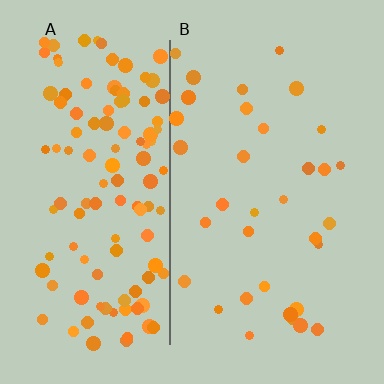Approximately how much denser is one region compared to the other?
Approximately 3.6× — region A over region B.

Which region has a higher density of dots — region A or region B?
A (the left).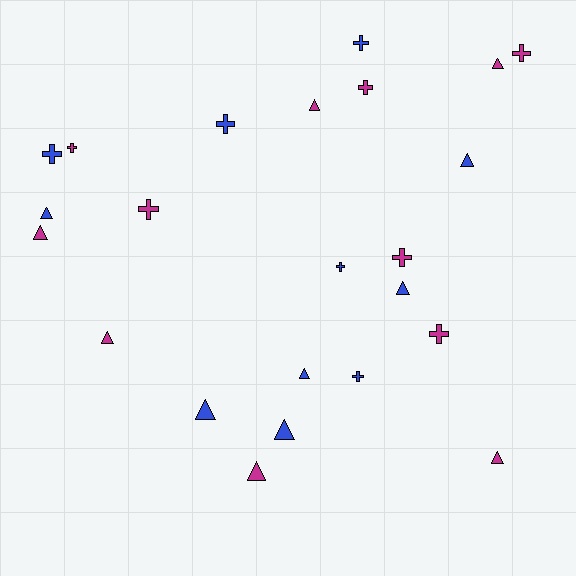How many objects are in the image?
There are 23 objects.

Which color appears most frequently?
Magenta, with 12 objects.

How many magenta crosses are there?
There are 6 magenta crosses.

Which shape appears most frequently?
Triangle, with 12 objects.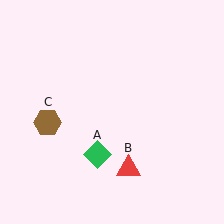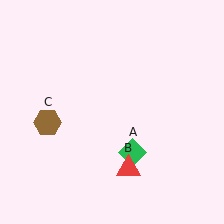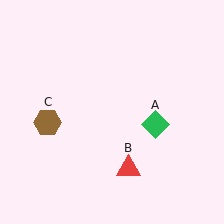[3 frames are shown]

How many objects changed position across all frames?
1 object changed position: green diamond (object A).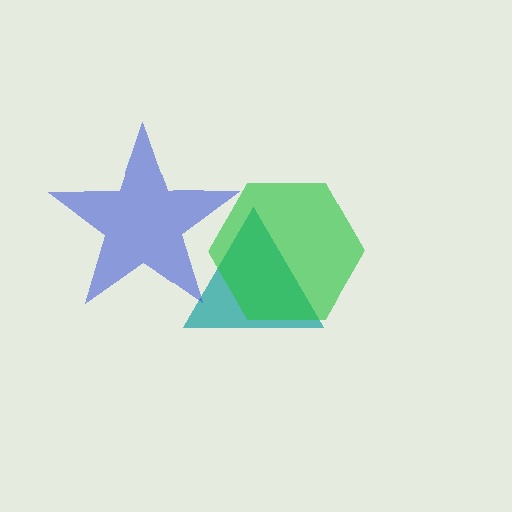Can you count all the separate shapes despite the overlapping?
Yes, there are 3 separate shapes.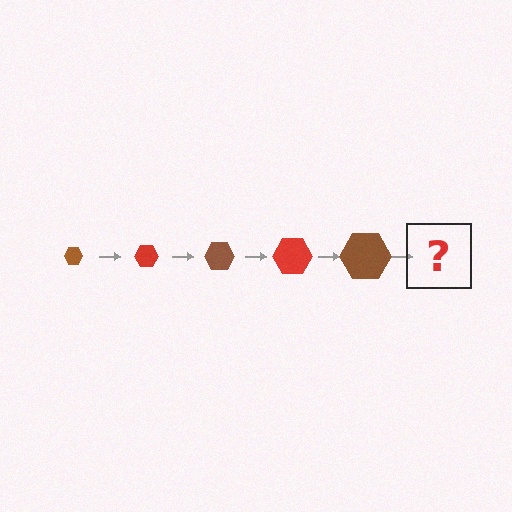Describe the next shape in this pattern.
It should be a red hexagon, larger than the previous one.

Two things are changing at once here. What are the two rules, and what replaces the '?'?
The two rules are that the hexagon grows larger each step and the color cycles through brown and red. The '?' should be a red hexagon, larger than the previous one.